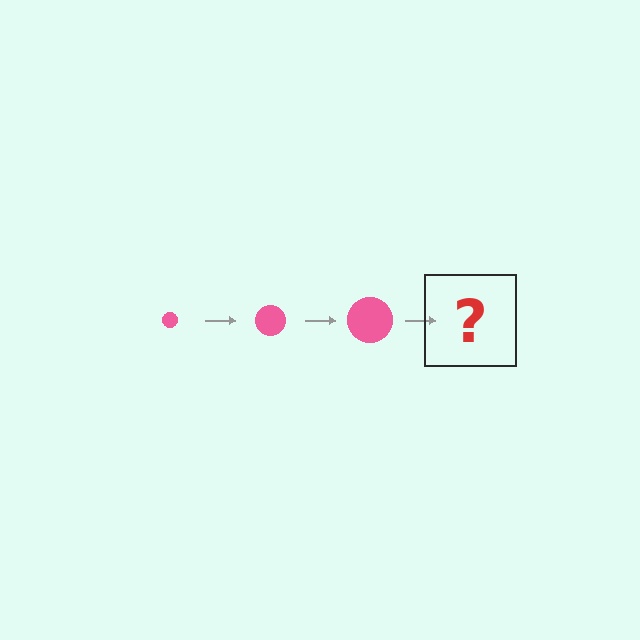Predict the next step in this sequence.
The next step is a pink circle, larger than the previous one.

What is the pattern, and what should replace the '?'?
The pattern is that the circle gets progressively larger each step. The '?' should be a pink circle, larger than the previous one.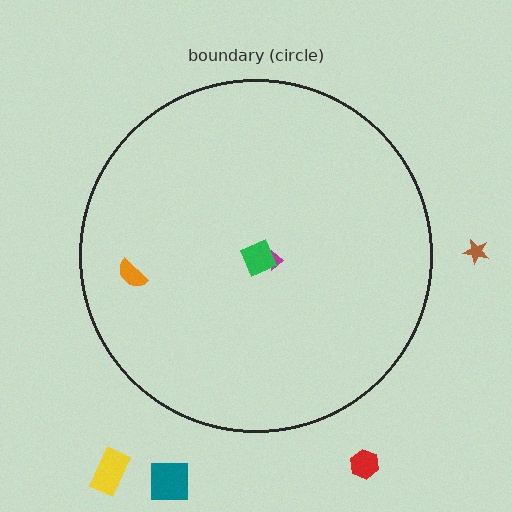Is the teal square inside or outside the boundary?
Outside.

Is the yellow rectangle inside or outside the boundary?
Outside.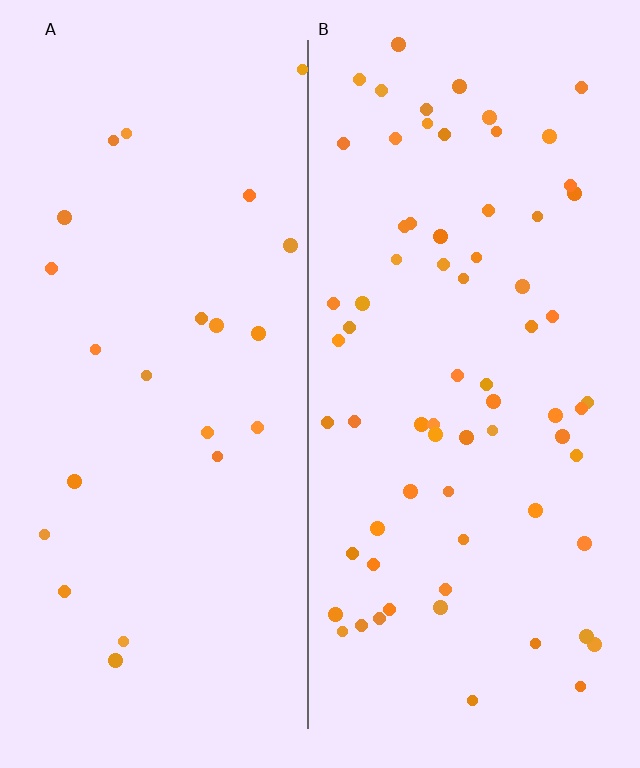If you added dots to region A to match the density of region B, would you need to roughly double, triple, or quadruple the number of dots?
Approximately triple.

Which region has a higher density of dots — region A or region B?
B (the right).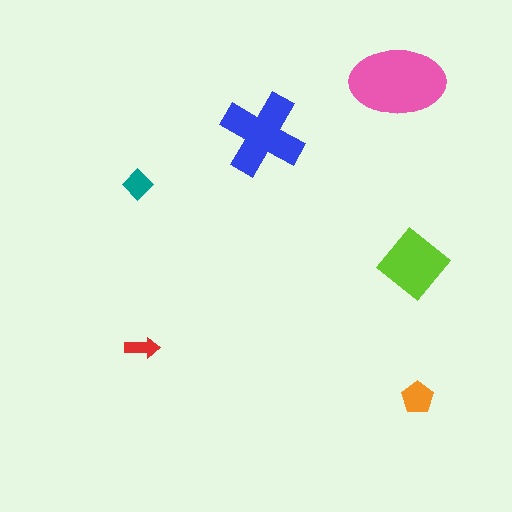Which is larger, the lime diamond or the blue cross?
The blue cross.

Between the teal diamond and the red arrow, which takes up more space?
The teal diamond.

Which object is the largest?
The pink ellipse.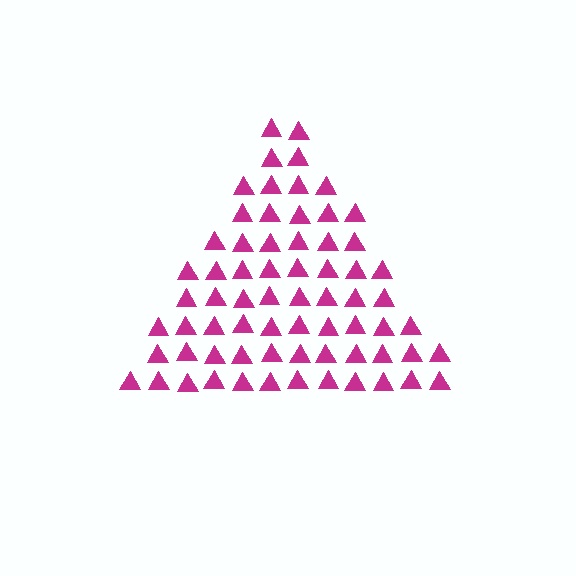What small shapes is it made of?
It is made of small triangles.